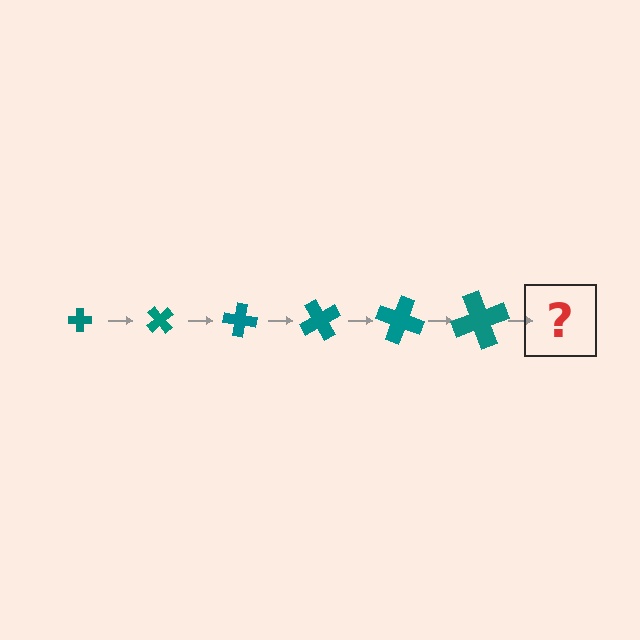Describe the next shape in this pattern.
It should be a cross, larger than the previous one and rotated 300 degrees from the start.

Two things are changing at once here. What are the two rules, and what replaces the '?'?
The two rules are that the cross grows larger each step and it rotates 50 degrees each step. The '?' should be a cross, larger than the previous one and rotated 300 degrees from the start.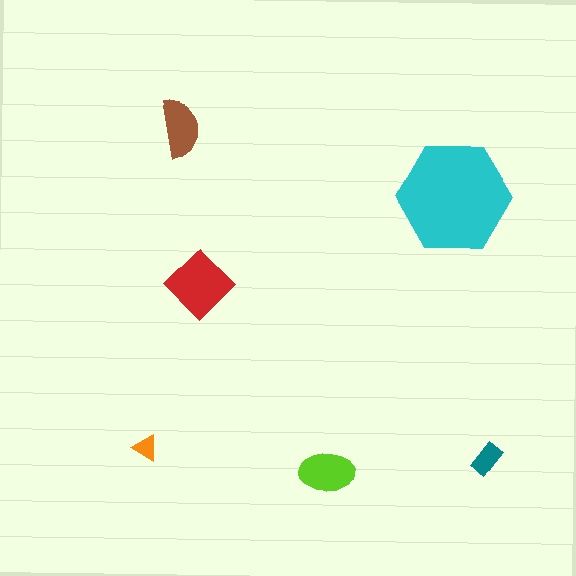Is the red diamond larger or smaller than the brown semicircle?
Larger.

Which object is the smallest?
The orange triangle.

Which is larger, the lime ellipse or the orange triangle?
The lime ellipse.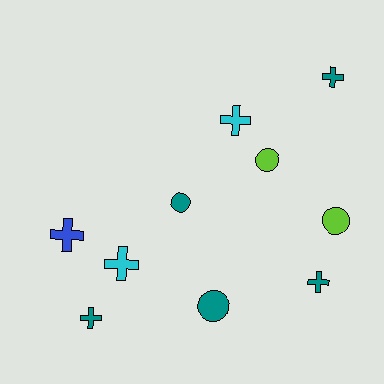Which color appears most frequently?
Teal, with 5 objects.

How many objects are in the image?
There are 10 objects.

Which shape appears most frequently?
Cross, with 6 objects.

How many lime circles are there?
There are 2 lime circles.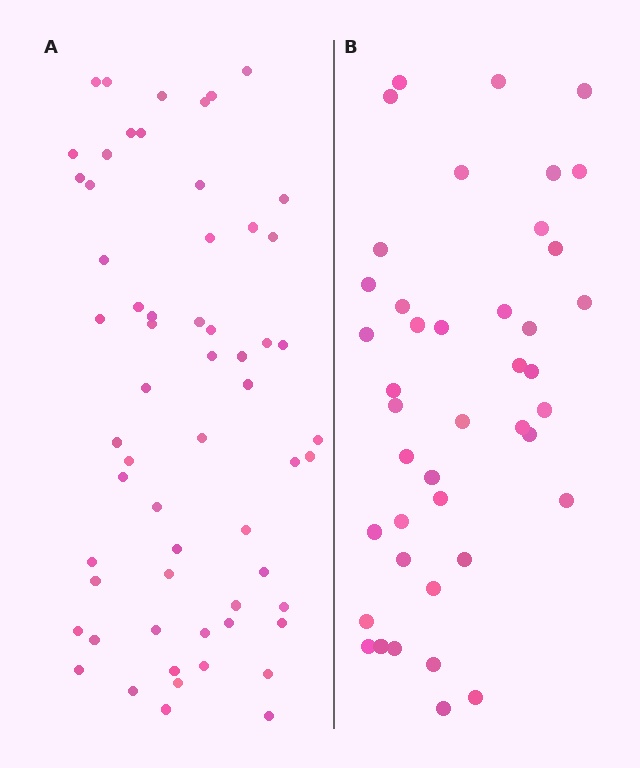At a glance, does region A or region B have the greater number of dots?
Region A (the left region) has more dots.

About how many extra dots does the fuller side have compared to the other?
Region A has approximately 20 more dots than region B.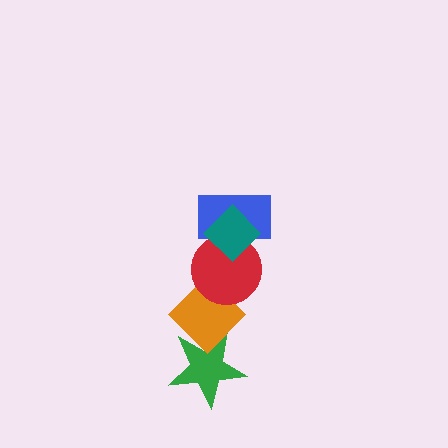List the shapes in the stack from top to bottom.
From top to bottom: the teal diamond, the blue rectangle, the red circle, the orange diamond, the green star.